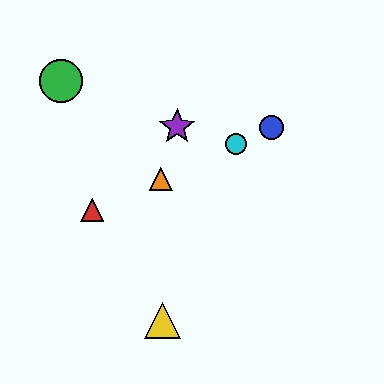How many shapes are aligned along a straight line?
4 shapes (the red triangle, the blue circle, the orange triangle, the cyan circle) are aligned along a straight line.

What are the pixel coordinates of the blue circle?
The blue circle is at (271, 128).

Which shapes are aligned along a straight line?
The red triangle, the blue circle, the orange triangle, the cyan circle are aligned along a straight line.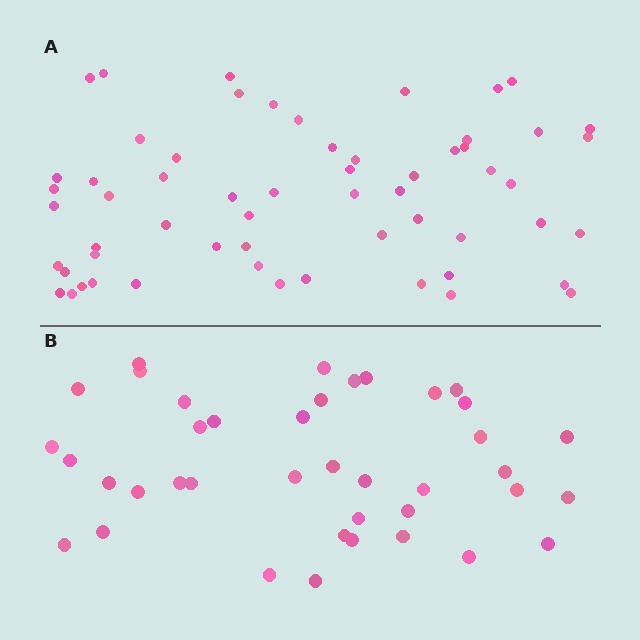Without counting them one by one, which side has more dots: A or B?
Region A (the top region) has more dots.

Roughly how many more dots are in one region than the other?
Region A has approximately 20 more dots than region B.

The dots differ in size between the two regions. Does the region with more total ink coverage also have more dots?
No. Region B has more total ink coverage because its dots are larger, but region A actually contains more individual dots. Total area can be misleading — the number of items is what matters here.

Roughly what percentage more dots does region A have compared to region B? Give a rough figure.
About 50% more.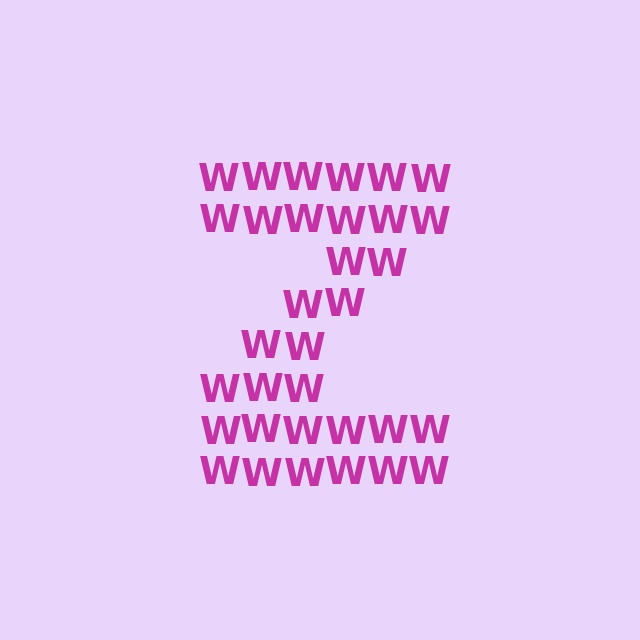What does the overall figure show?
The overall figure shows the letter Z.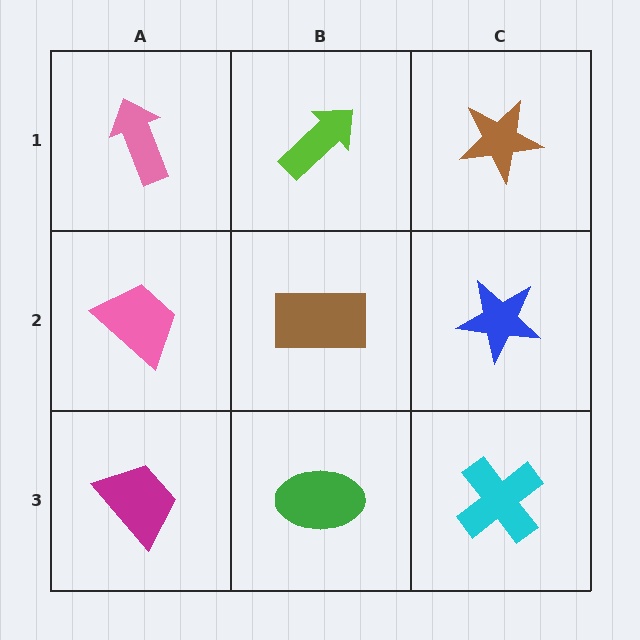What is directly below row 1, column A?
A pink trapezoid.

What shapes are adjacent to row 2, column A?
A pink arrow (row 1, column A), a magenta trapezoid (row 3, column A), a brown rectangle (row 2, column B).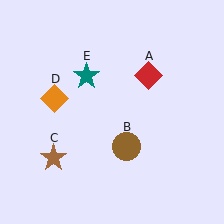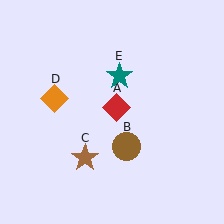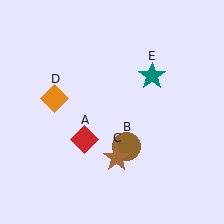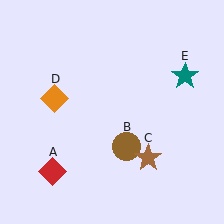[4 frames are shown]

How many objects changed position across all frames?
3 objects changed position: red diamond (object A), brown star (object C), teal star (object E).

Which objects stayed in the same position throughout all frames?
Brown circle (object B) and orange diamond (object D) remained stationary.